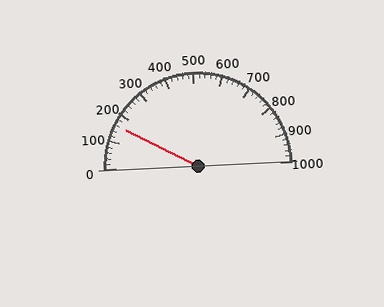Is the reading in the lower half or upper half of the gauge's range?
The reading is in the lower half of the range (0 to 1000).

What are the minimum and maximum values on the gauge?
The gauge ranges from 0 to 1000.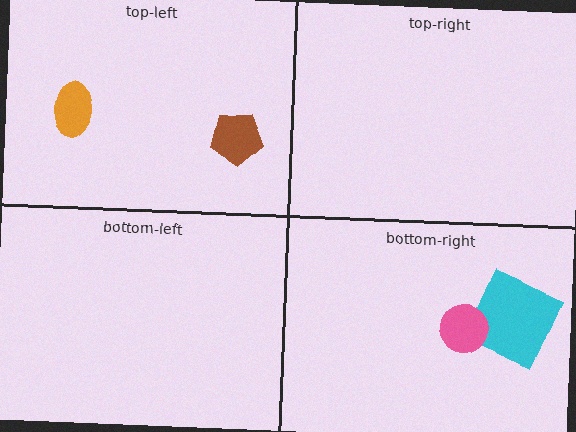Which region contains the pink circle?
The bottom-right region.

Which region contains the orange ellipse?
The top-left region.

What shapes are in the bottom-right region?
The cyan square, the pink circle.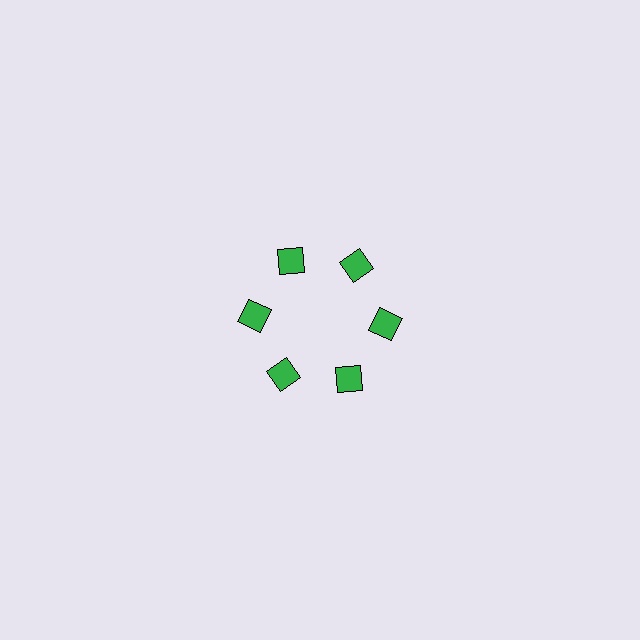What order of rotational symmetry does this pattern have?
This pattern has 6-fold rotational symmetry.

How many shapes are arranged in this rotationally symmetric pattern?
There are 6 shapes, arranged in 6 groups of 1.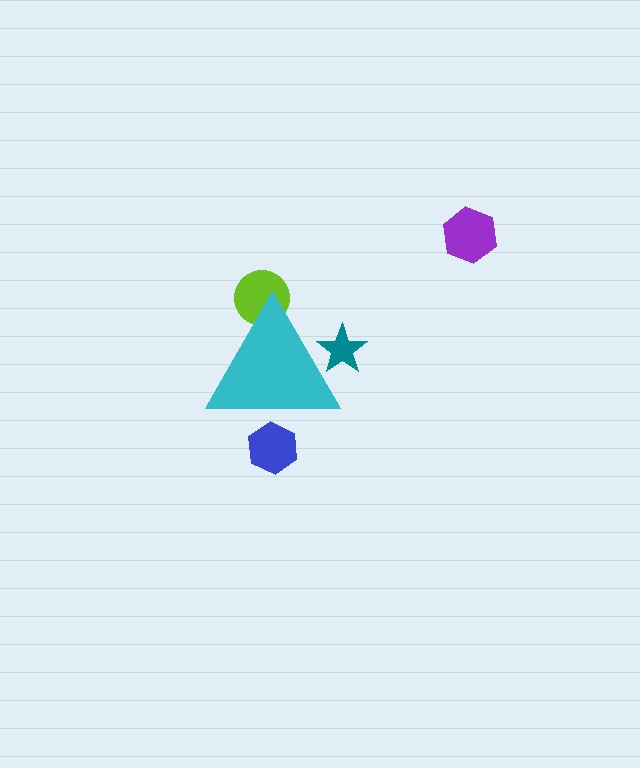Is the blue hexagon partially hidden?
Yes, the blue hexagon is partially hidden behind the cyan triangle.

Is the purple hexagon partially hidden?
No, the purple hexagon is fully visible.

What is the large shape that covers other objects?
A cyan triangle.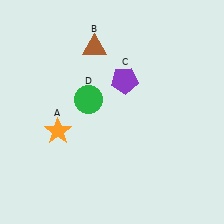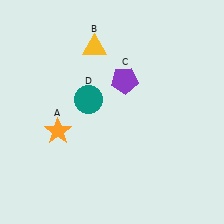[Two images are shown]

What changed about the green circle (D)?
In Image 1, D is green. In Image 2, it changed to teal.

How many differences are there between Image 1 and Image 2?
There are 2 differences between the two images.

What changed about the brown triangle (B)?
In Image 1, B is brown. In Image 2, it changed to yellow.